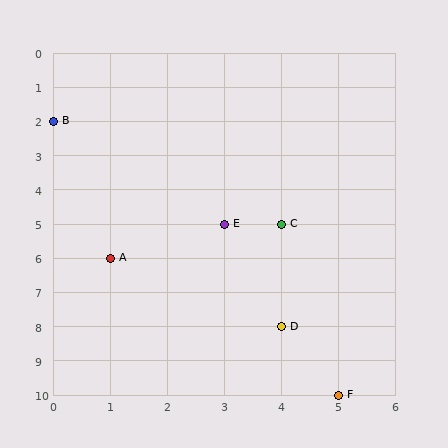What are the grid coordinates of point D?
Point D is at grid coordinates (4, 8).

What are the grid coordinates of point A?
Point A is at grid coordinates (1, 6).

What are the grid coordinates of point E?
Point E is at grid coordinates (3, 5).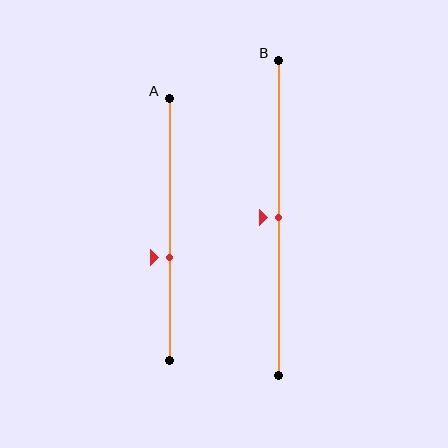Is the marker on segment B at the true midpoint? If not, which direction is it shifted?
Yes, the marker on segment B is at the true midpoint.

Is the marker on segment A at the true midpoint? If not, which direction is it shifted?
No, the marker on segment A is shifted downward by about 11% of the segment length.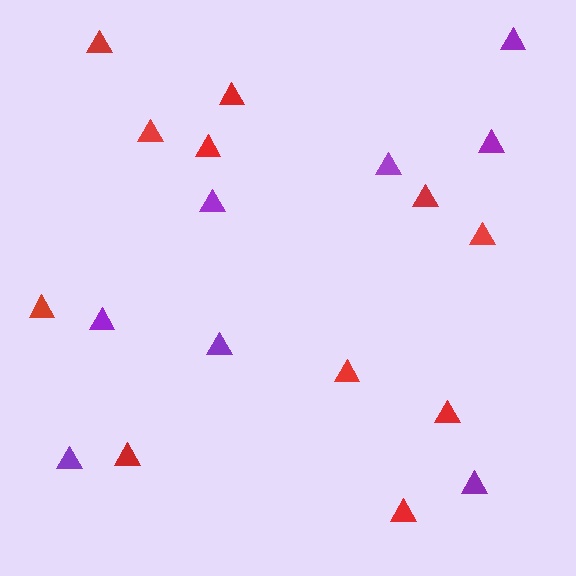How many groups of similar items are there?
There are 2 groups: one group of red triangles (11) and one group of purple triangles (8).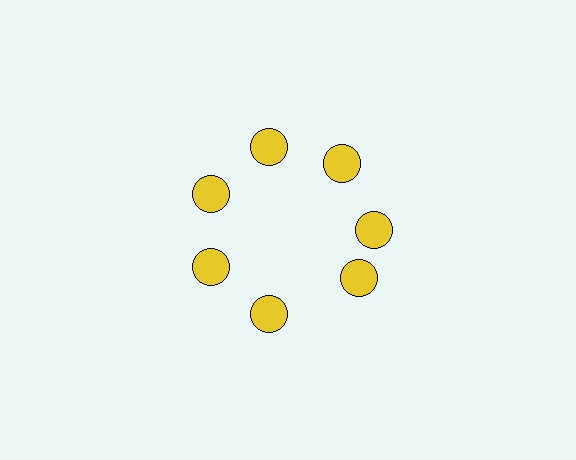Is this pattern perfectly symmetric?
No. The 7 yellow circles are arranged in a ring, but one element near the 5 o'clock position is rotated out of alignment along the ring, breaking the 7-fold rotational symmetry.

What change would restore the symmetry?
The symmetry would be restored by rotating it back into even spacing with its neighbors so that all 7 circles sit at equal angles and equal distance from the center.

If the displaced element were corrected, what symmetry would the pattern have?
It would have 7-fold rotational symmetry — the pattern would map onto itself every 51 degrees.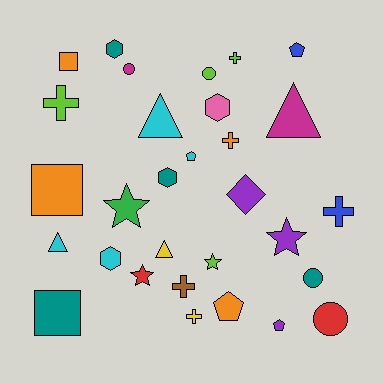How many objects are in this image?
There are 30 objects.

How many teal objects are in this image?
There are 4 teal objects.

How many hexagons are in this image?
There are 4 hexagons.